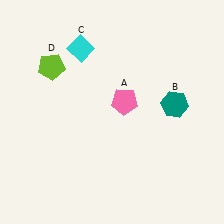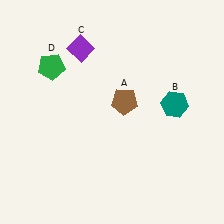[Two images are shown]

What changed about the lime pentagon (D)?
In Image 1, D is lime. In Image 2, it changed to green.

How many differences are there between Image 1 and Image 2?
There are 3 differences between the two images.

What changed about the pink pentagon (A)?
In Image 1, A is pink. In Image 2, it changed to brown.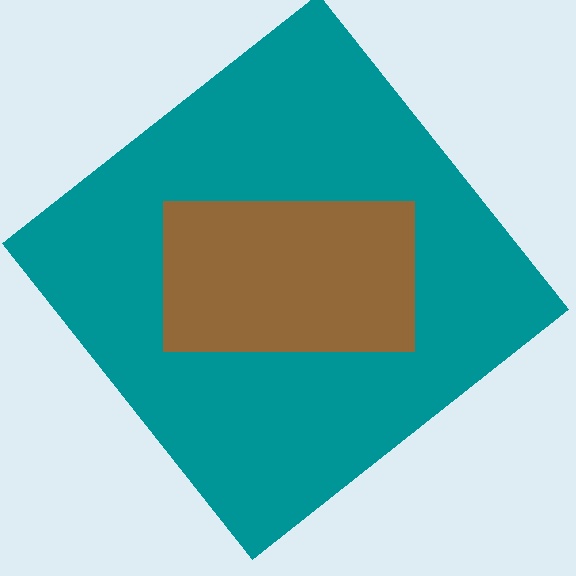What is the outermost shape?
The teal diamond.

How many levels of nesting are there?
2.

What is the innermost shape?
The brown rectangle.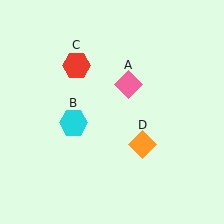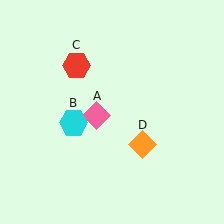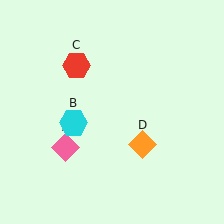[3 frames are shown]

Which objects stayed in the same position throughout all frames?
Cyan hexagon (object B) and red hexagon (object C) and orange diamond (object D) remained stationary.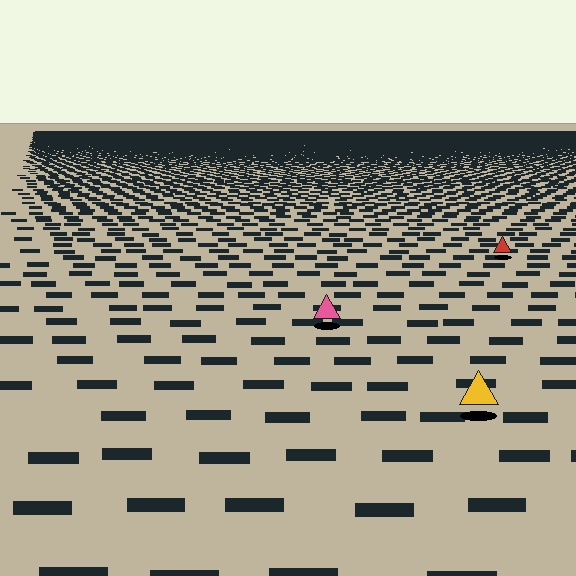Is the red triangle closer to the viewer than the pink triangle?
No. The pink triangle is closer — you can tell from the texture gradient: the ground texture is coarser near it.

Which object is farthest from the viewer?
The red triangle is farthest from the viewer. It appears smaller and the ground texture around it is denser.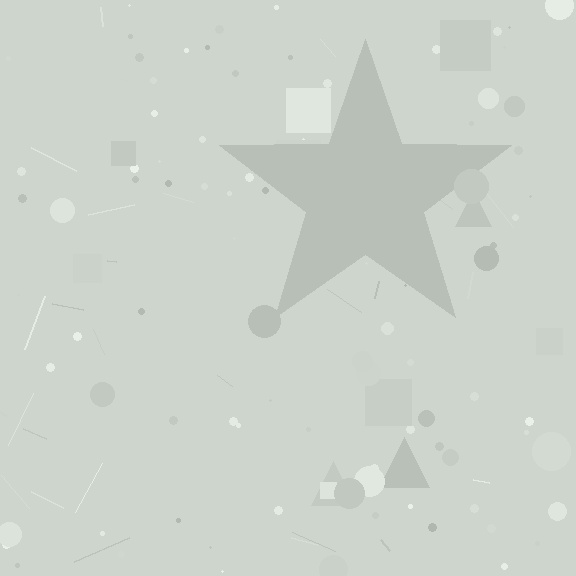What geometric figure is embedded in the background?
A star is embedded in the background.